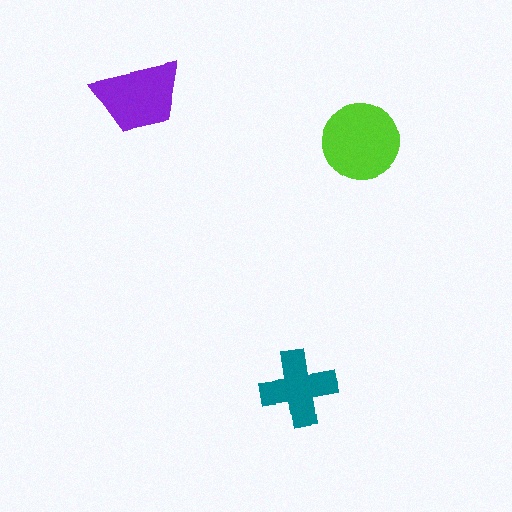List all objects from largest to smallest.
The lime circle, the purple trapezoid, the teal cross.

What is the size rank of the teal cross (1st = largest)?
3rd.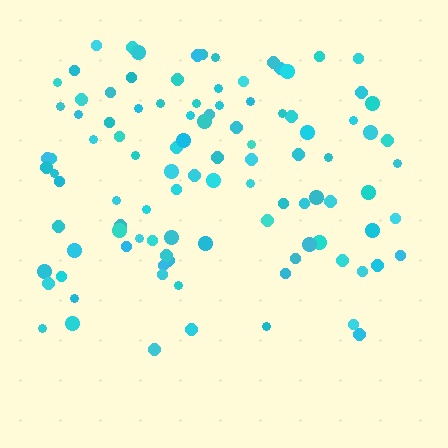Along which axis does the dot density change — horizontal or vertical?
Vertical.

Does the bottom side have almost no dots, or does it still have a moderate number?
Still a moderate number, just noticeably fewer than the top.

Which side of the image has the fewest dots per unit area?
The bottom.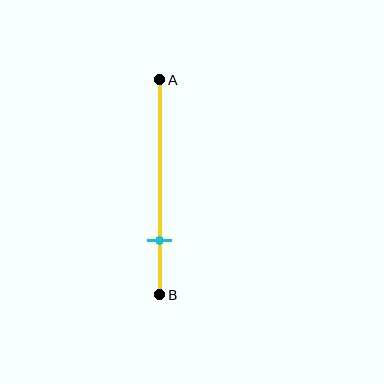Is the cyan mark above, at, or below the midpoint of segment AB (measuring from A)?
The cyan mark is below the midpoint of segment AB.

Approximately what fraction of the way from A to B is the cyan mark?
The cyan mark is approximately 75% of the way from A to B.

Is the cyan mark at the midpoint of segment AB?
No, the mark is at about 75% from A, not at the 50% midpoint.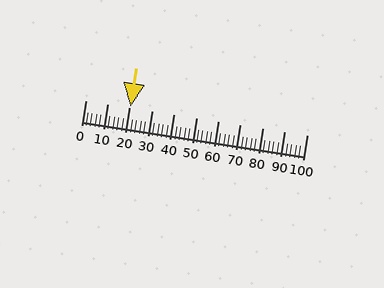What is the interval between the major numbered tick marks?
The major tick marks are spaced 10 units apart.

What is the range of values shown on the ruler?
The ruler shows values from 0 to 100.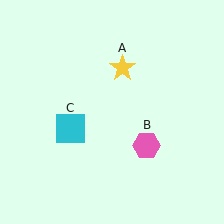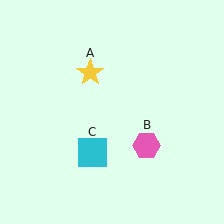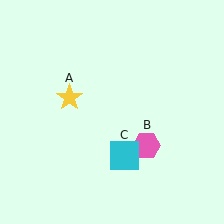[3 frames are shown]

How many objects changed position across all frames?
2 objects changed position: yellow star (object A), cyan square (object C).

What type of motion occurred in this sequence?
The yellow star (object A), cyan square (object C) rotated counterclockwise around the center of the scene.